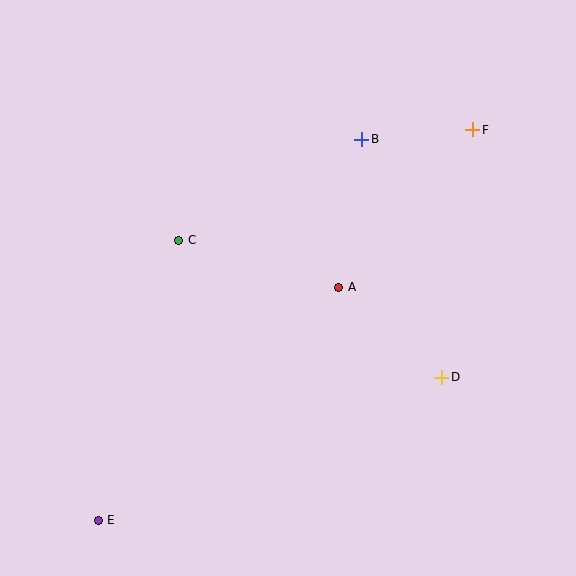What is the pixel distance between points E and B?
The distance between E and B is 464 pixels.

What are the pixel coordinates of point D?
Point D is at (442, 377).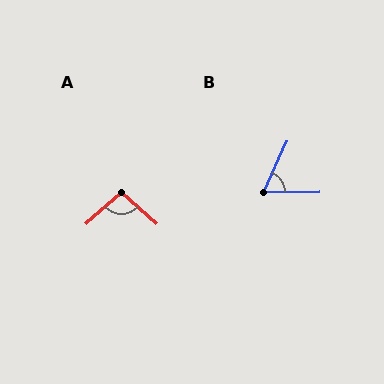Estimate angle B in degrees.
Approximately 65 degrees.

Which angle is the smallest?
B, at approximately 65 degrees.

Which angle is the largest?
A, at approximately 97 degrees.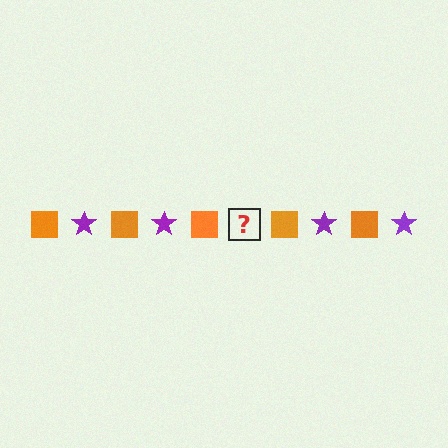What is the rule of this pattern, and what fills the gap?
The rule is that the pattern alternates between orange square and purple star. The gap should be filled with a purple star.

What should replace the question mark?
The question mark should be replaced with a purple star.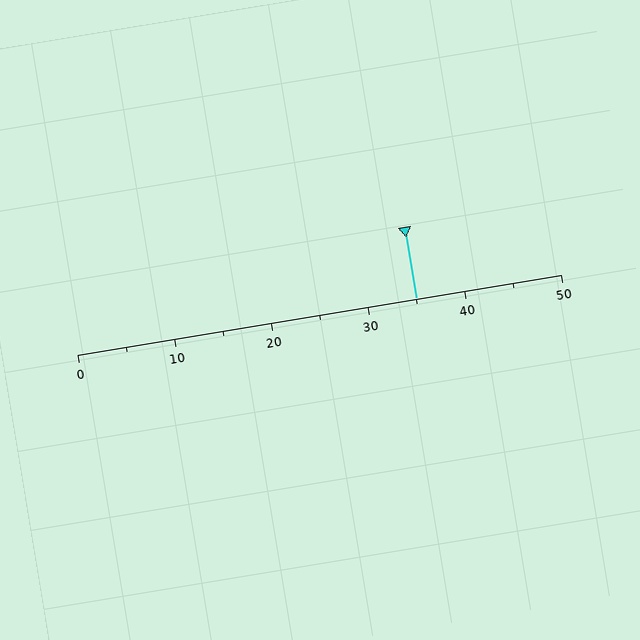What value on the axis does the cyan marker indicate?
The marker indicates approximately 35.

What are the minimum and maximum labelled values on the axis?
The axis runs from 0 to 50.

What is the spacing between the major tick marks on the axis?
The major ticks are spaced 10 apart.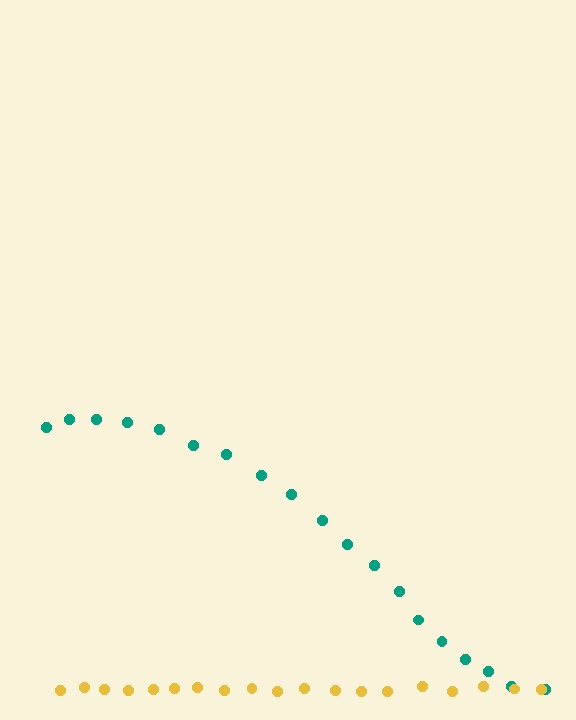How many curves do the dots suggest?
There are 2 distinct paths.